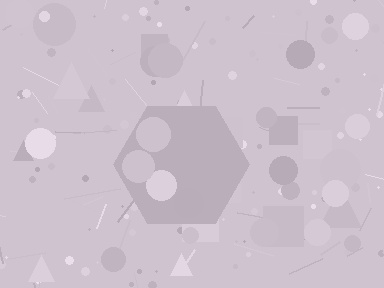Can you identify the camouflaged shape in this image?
The camouflaged shape is a hexagon.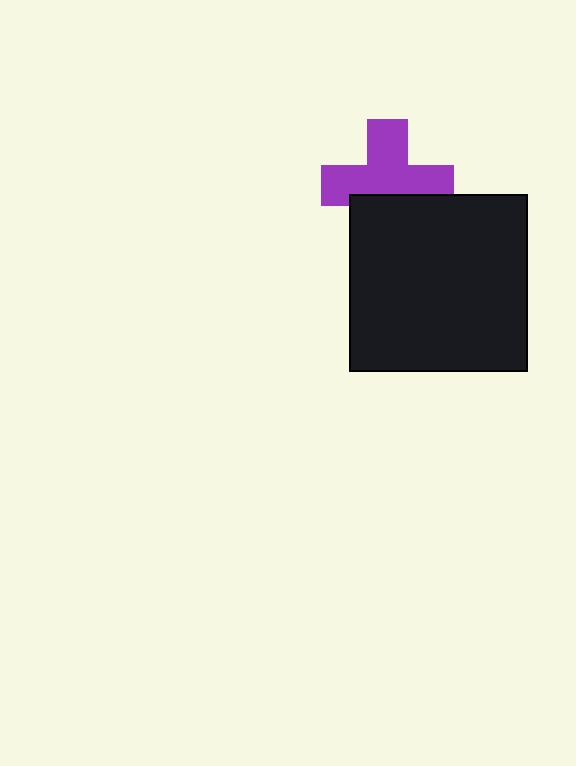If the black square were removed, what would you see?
You would see the complete purple cross.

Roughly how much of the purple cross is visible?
Most of it is visible (roughly 66%).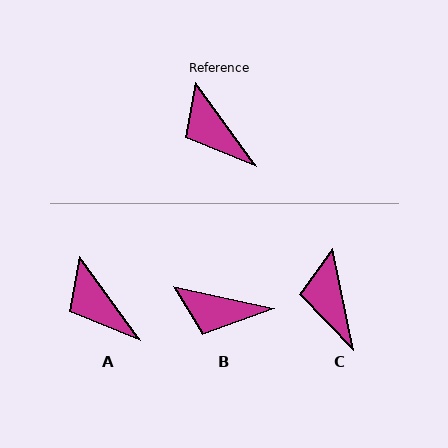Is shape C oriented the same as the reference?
No, it is off by about 24 degrees.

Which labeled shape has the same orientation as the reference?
A.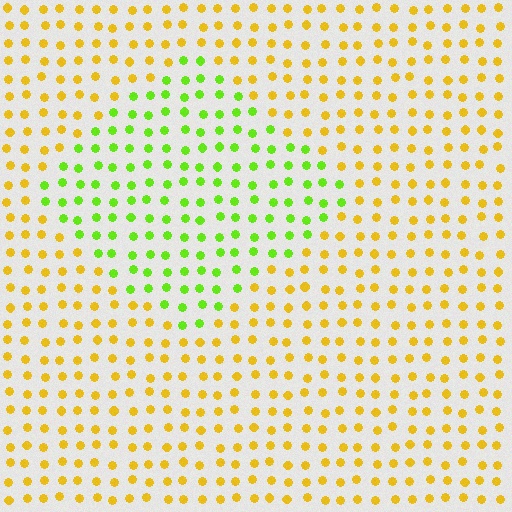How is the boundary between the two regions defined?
The boundary is defined purely by a slight shift in hue (about 51 degrees). Spacing, size, and orientation are identical on both sides.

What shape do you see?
I see a diamond.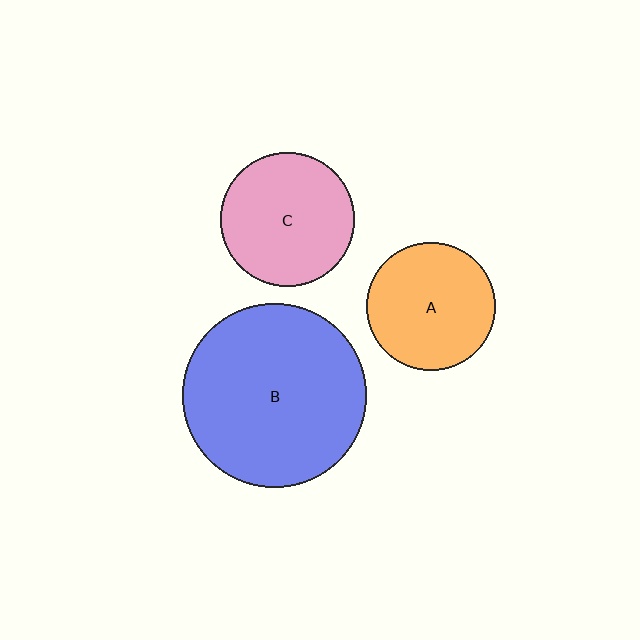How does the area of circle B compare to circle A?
Approximately 2.0 times.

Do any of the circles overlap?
No, none of the circles overlap.